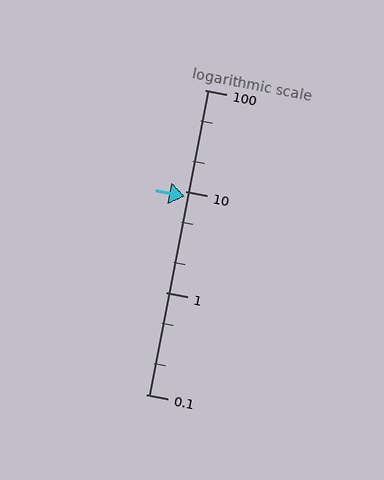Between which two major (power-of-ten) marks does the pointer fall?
The pointer is between 1 and 10.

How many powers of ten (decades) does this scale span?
The scale spans 3 decades, from 0.1 to 100.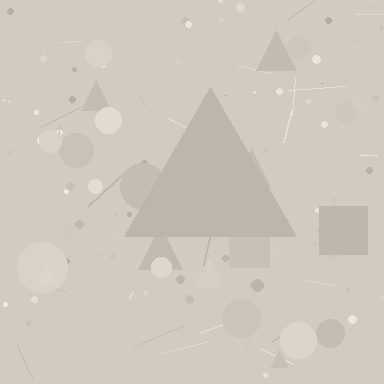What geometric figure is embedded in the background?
A triangle is embedded in the background.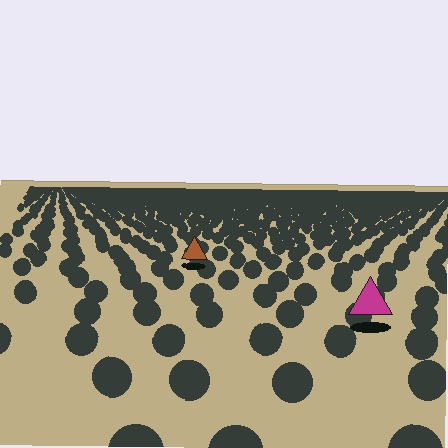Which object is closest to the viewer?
The magenta triangle is closest. The texture marks near it are larger and more spread out.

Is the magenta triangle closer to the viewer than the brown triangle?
Yes. The magenta triangle is closer — you can tell from the texture gradient: the ground texture is coarser near it.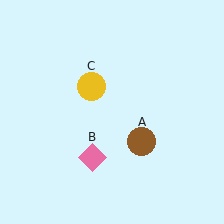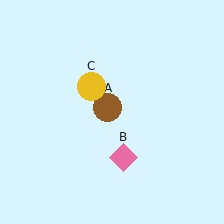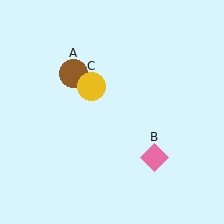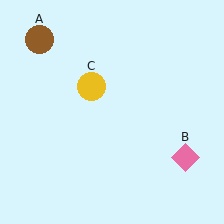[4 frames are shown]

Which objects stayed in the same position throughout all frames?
Yellow circle (object C) remained stationary.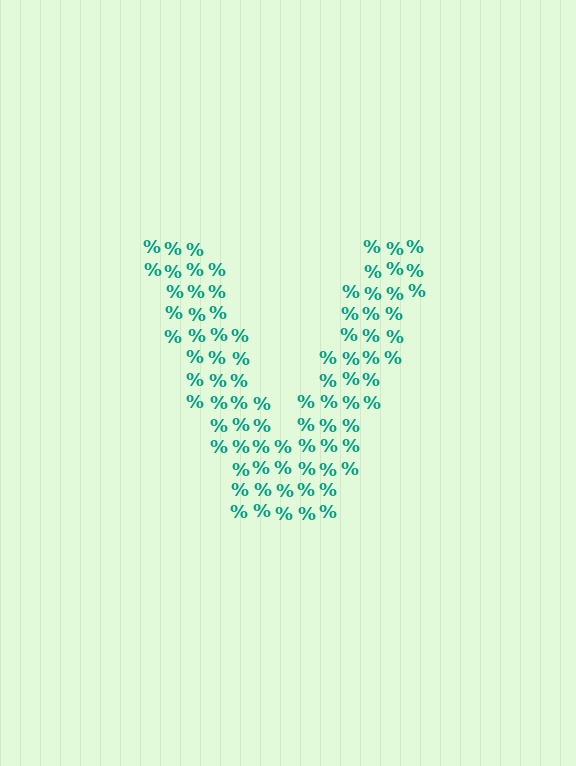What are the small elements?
The small elements are percent signs.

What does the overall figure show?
The overall figure shows the letter V.